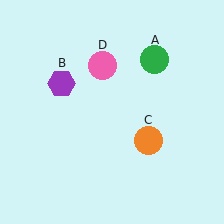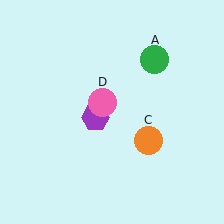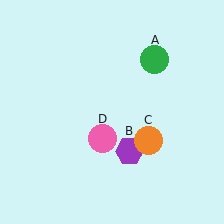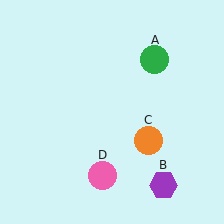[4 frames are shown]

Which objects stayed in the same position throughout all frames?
Green circle (object A) and orange circle (object C) remained stationary.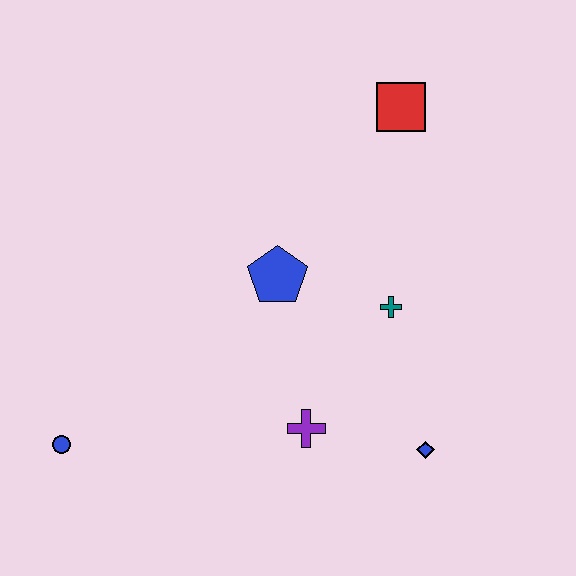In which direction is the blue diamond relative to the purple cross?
The blue diamond is to the right of the purple cross.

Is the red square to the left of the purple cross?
No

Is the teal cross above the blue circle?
Yes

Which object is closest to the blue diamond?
The purple cross is closest to the blue diamond.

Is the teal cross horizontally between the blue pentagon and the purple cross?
No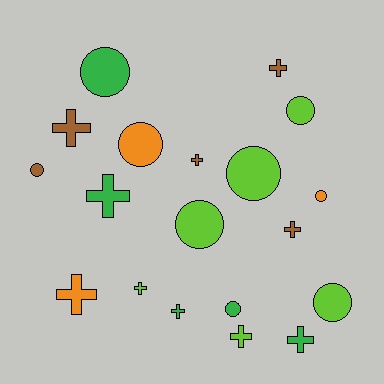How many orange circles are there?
There are 2 orange circles.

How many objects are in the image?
There are 19 objects.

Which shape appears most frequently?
Cross, with 10 objects.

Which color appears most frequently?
Lime, with 6 objects.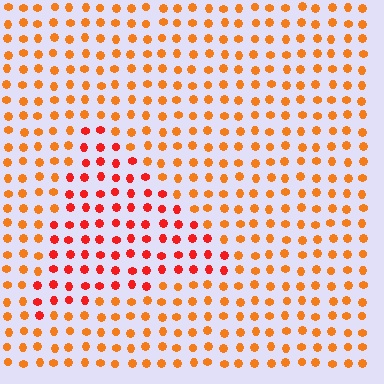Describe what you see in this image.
The image is filled with small orange elements in a uniform arrangement. A triangle-shaped region is visible where the elements are tinted to a slightly different hue, forming a subtle color boundary.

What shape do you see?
I see a triangle.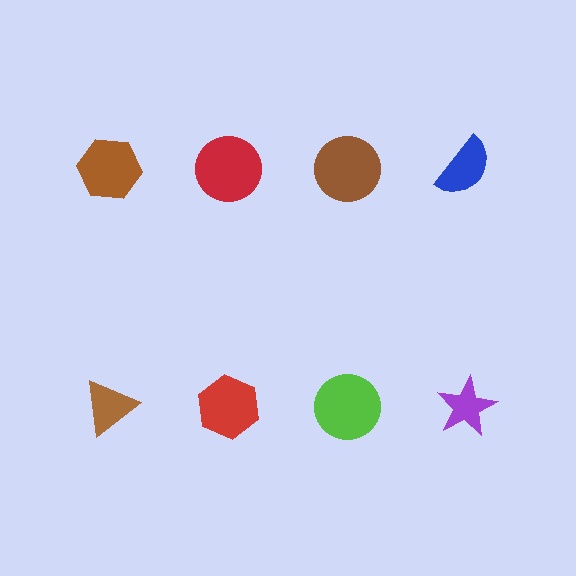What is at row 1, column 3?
A brown circle.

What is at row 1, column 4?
A blue semicircle.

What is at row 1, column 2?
A red circle.